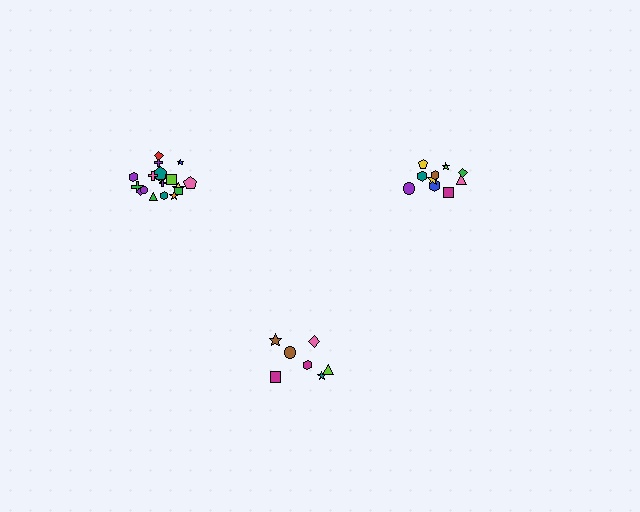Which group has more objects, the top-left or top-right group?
The top-left group.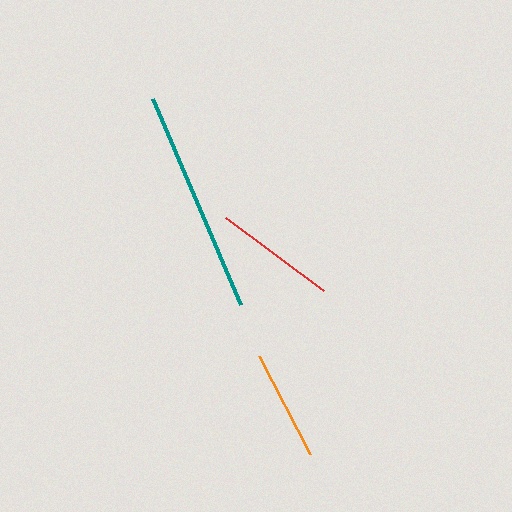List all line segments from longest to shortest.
From longest to shortest: teal, red, orange.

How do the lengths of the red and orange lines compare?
The red and orange lines are approximately the same length.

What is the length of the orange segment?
The orange segment is approximately 111 pixels long.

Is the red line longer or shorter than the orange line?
The red line is longer than the orange line.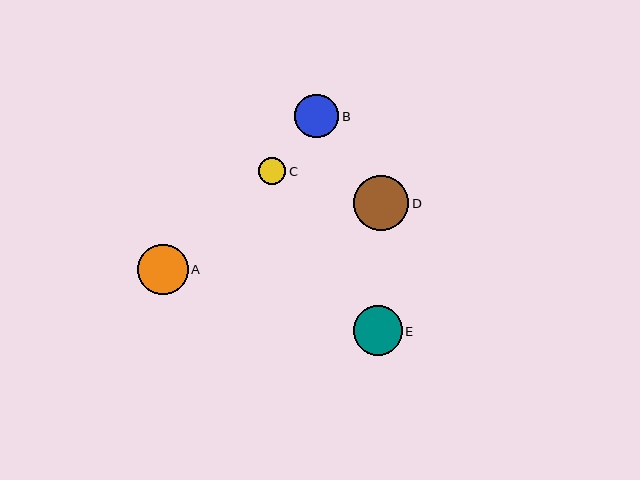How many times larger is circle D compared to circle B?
Circle D is approximately 1.2 times the size of circle B.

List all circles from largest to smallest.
From largest to smallest: D, A, E, B, C.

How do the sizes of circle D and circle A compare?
Circle D and circle A are approximately the same size.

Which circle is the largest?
Circle D is the largest with a size of approximately 55 pixels.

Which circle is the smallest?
Circle C is the smallest with a size of approximately 27 pixels.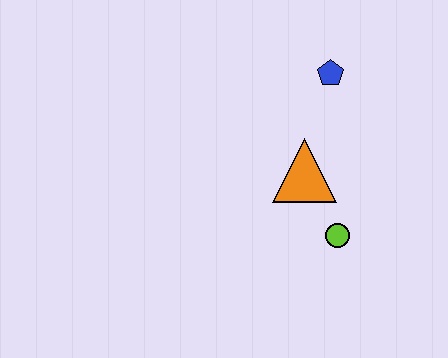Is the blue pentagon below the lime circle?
No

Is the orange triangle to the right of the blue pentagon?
No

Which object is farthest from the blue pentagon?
The lime circle is farthest from the blue pentagon.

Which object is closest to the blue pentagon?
The orange triangle is closest to the blue pentagon.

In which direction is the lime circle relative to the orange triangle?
The lime circle is below the orange triangle.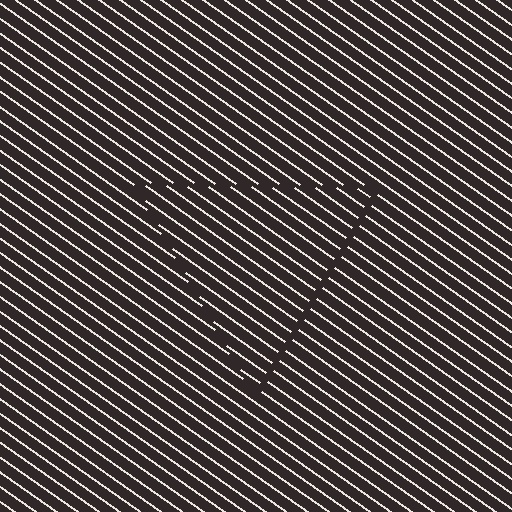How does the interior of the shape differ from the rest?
The interior of the shape contains the same grating, shifted by half a period — the contour is defined by the phase discontinuity where line-ends from the inner and outer gratings abut.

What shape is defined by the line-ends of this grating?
An illusory triangle. The interior of the shape contains the same grating, shifted by half a period — the contour is defined by the phase discontinuity where line-ends from the inner and outer gratings abut.